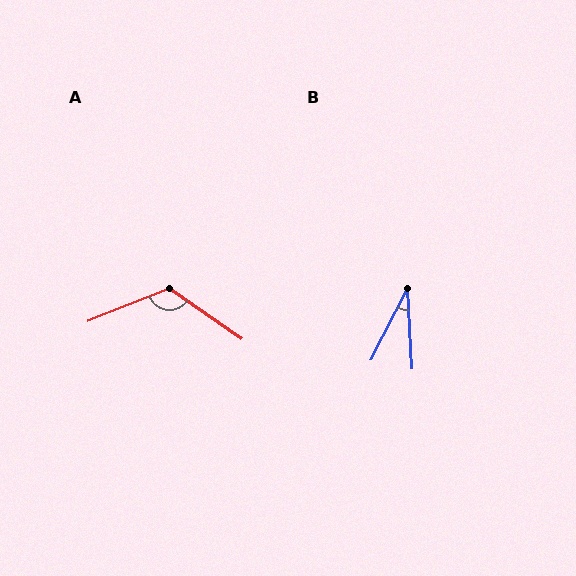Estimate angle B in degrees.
Approximately 31 degrees.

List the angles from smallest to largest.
B (31°), A (123°).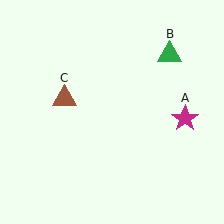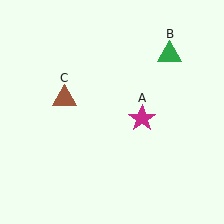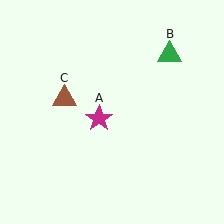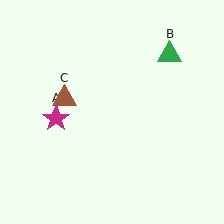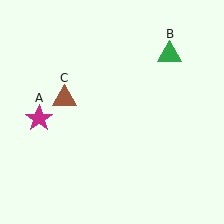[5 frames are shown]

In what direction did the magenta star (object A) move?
The magenta star (object A) moved left.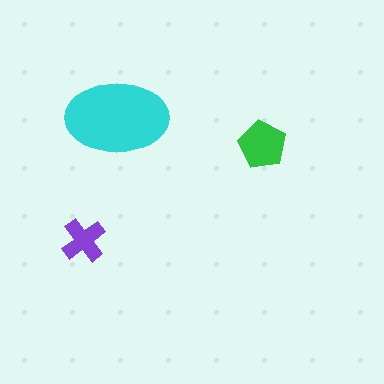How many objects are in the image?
There are 3 objects in the image.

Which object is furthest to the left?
The purple cross is leftmost.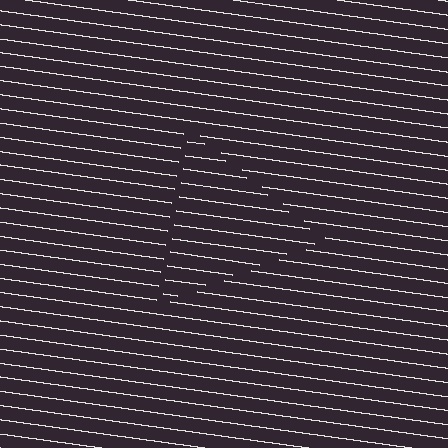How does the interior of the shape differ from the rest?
The interior of the shape contains the same grating, shifted by half a period — the contour is defined by the phase discontinuity where line-ends from the inner and outer gratings abut.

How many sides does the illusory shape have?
3 sides — the line-ends trace a triangle.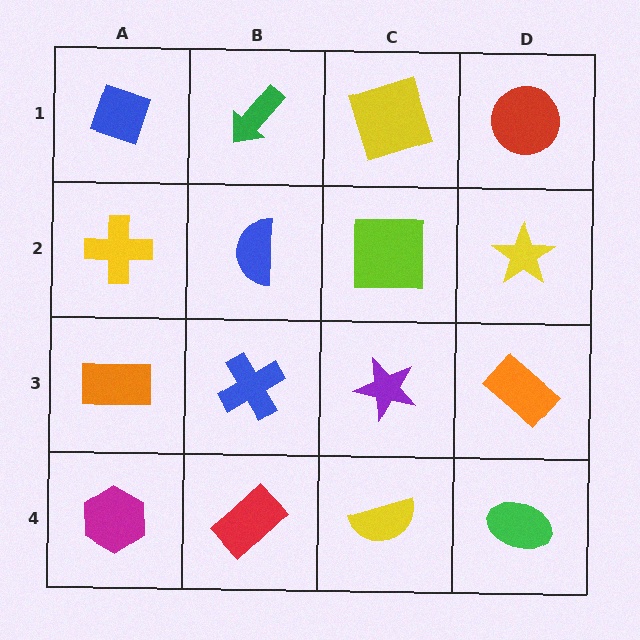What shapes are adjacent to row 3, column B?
A blue semicircle (row 2, column B), a red rectangle (row 4, column B), an orange rectangle (row 3, column A), a purple star (row 3, column C).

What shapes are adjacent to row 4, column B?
A blue cross (row 3, column B), a magenta hexagon (row 4, column A), a yellow semicircle (row 4, column C).